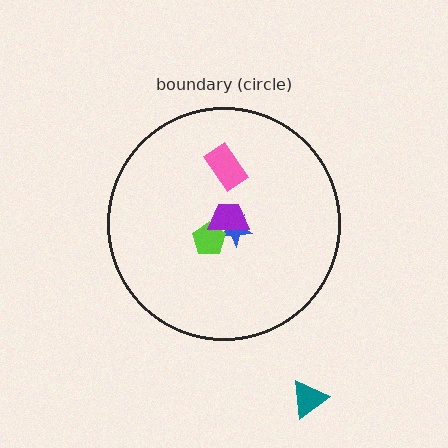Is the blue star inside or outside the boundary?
Inside.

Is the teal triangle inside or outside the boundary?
Outside.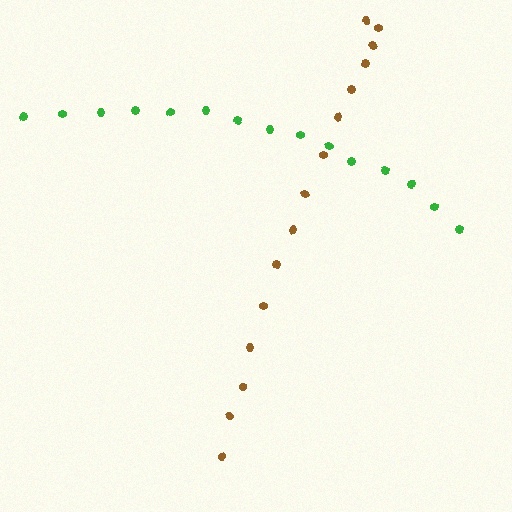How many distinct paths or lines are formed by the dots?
There are 2 distinct paths.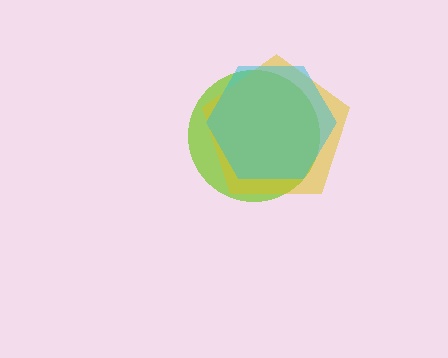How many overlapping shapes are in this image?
There are 3 overlapping shapes in the image.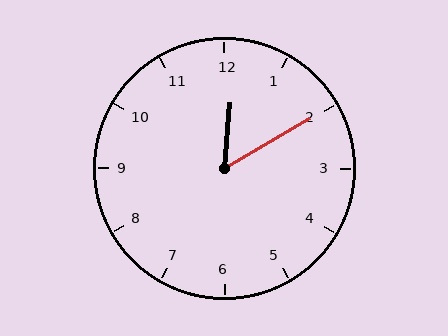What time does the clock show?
12:10.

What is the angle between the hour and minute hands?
Approximately 55 degrees.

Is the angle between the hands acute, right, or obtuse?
It is acute.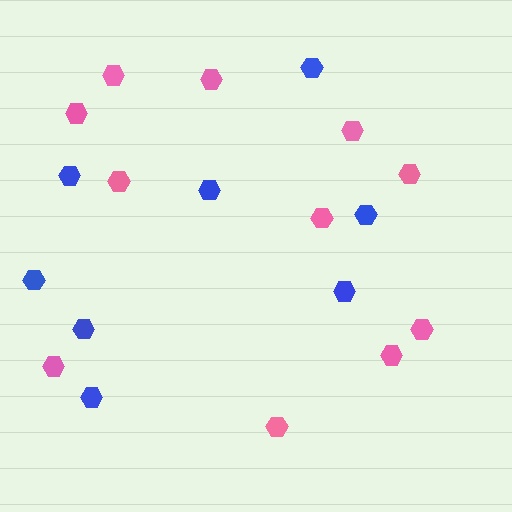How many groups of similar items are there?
There are 2 groups: one group of pink hexagons (11) and one group of blue hexagons (8).